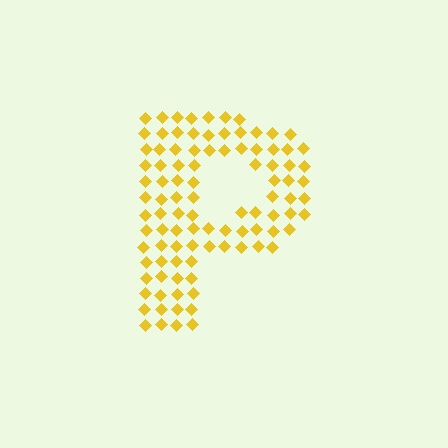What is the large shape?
The large shape is the letter P.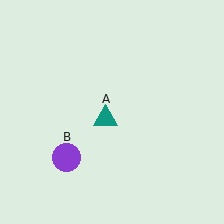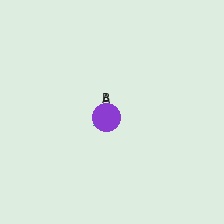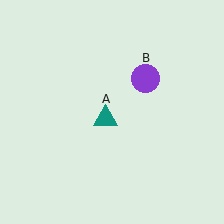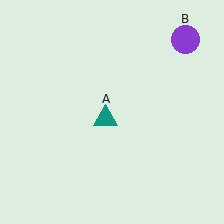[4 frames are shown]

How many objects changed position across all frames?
1 object changed position: purple circle (object B).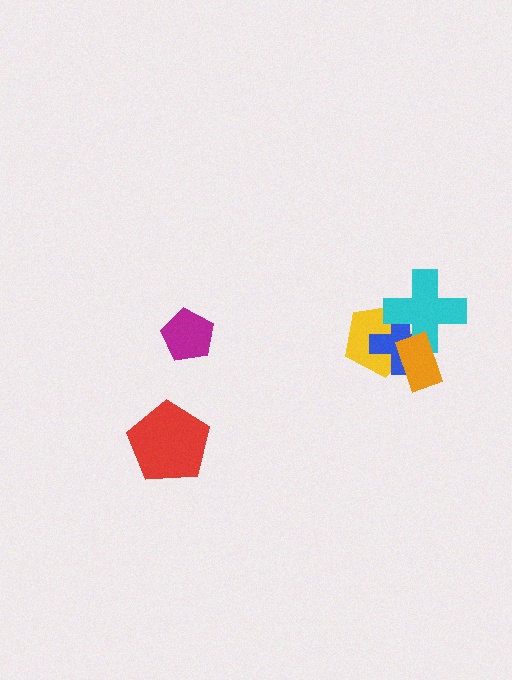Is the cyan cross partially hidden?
Yes, it is partially covered by another shape.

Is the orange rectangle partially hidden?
No, no other shape covers it.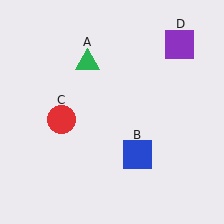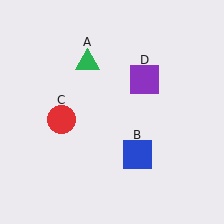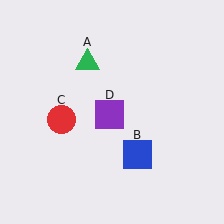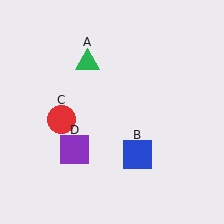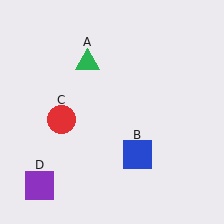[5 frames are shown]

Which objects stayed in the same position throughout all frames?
Green triangle (object A) and blue square (object B) and red circle (object C) remained stationary.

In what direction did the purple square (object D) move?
The purple square (object D) moved down and to the left.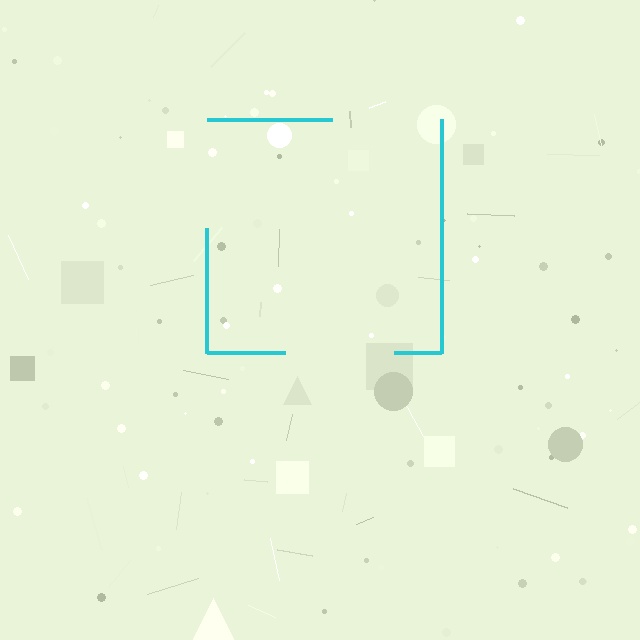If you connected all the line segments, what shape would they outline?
They would outline a square.